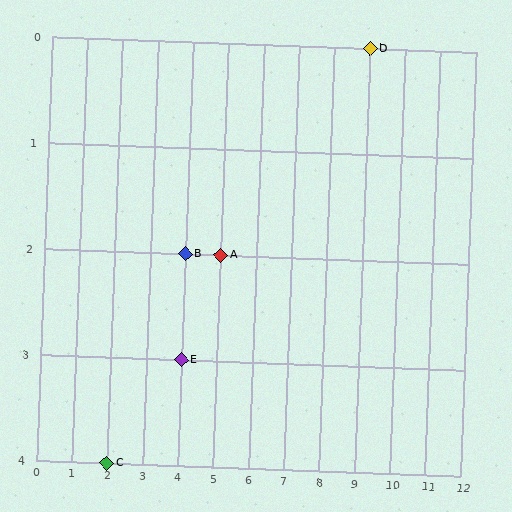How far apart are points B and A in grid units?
Points B and A are 1 column apart.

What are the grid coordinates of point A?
Point A is at grid coordinates (5, 2).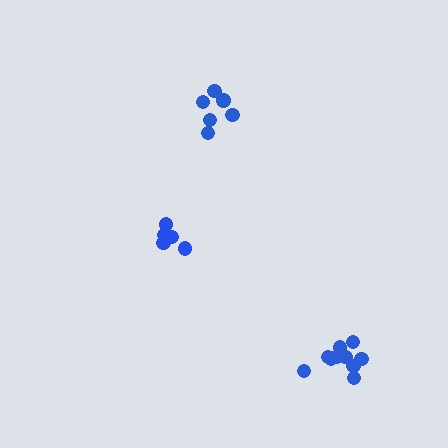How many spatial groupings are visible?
There are 3 spatial groupings.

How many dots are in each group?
Group 1: 6 dots, Group 2: 5 dots, Group 3: 10 dots (21 total).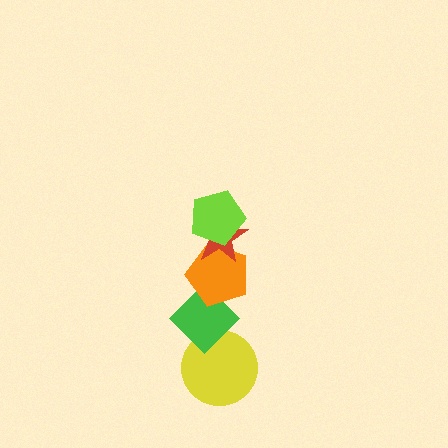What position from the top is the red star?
The red star is 2nd from the top.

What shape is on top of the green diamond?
The orange pentagon is on top of the green diamond.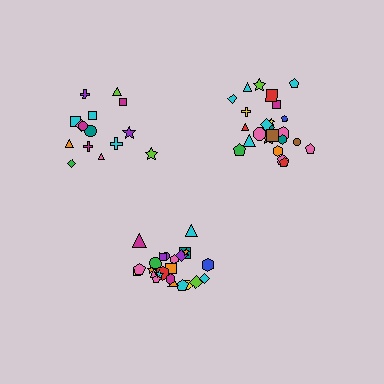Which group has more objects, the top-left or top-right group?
The top-right group.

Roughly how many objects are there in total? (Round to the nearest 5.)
Roughly 65 objects in total.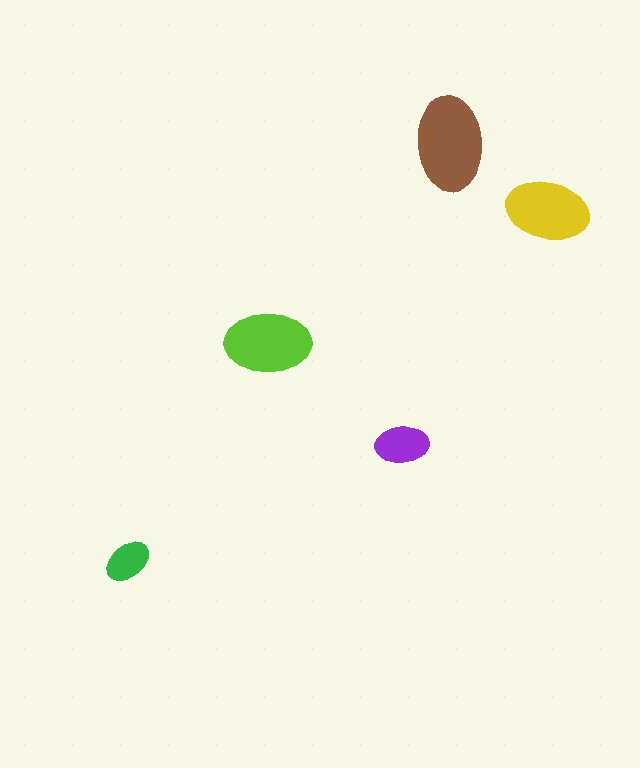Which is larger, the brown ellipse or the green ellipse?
The brown one.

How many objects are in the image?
There are 5 objects in the image.